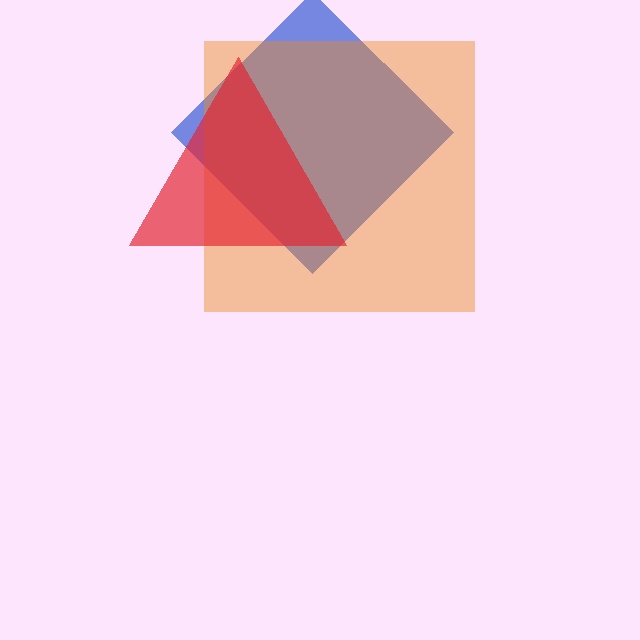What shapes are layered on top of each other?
The layered shapes are: a blue diamond, an orange square, a red triangle.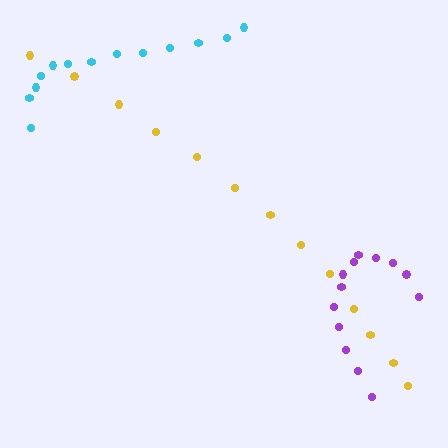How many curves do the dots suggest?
There are 3 distinct paths.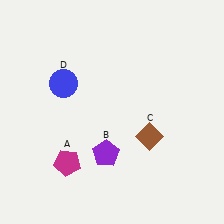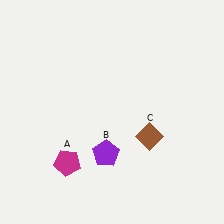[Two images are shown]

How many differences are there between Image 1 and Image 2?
There is 1 difference between the two images.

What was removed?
The blue circle (D) was removed in Image 2.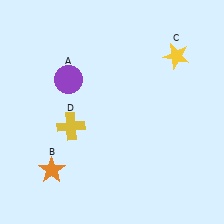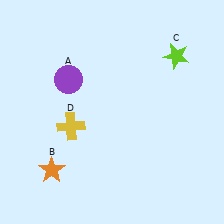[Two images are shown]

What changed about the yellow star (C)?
In Image 1, C is yellow. In Image 2, it changed to lime.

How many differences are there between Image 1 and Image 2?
There is 1 difference between the two images.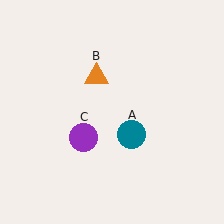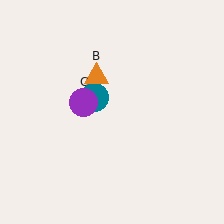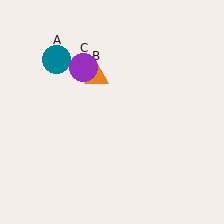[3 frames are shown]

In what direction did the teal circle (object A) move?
The teal circle (object A) moved up and to the left.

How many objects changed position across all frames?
2 objects changed position: teal circle (object A), purple circle (object C).